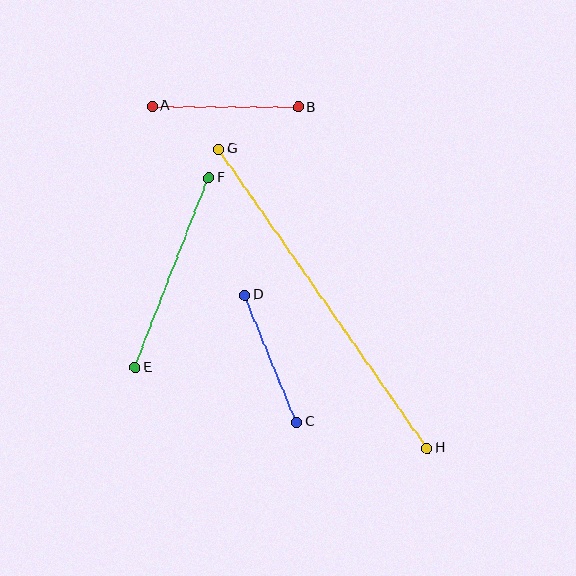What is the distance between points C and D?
The distance is approximately 137 pixels.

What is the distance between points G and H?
The distance is approximately 364 pixels.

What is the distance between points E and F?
The distance is approximately 203 pixels.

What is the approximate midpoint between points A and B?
The midpoint is at approximately (225, 107) pixels.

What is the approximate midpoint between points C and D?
The midpoint is at approximately (271, 359) pixels.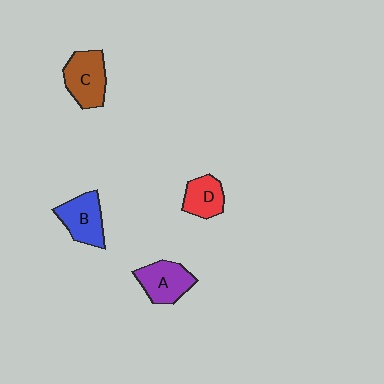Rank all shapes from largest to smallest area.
From largest to smallest: C (brown), A (purple), B (blue), D (red).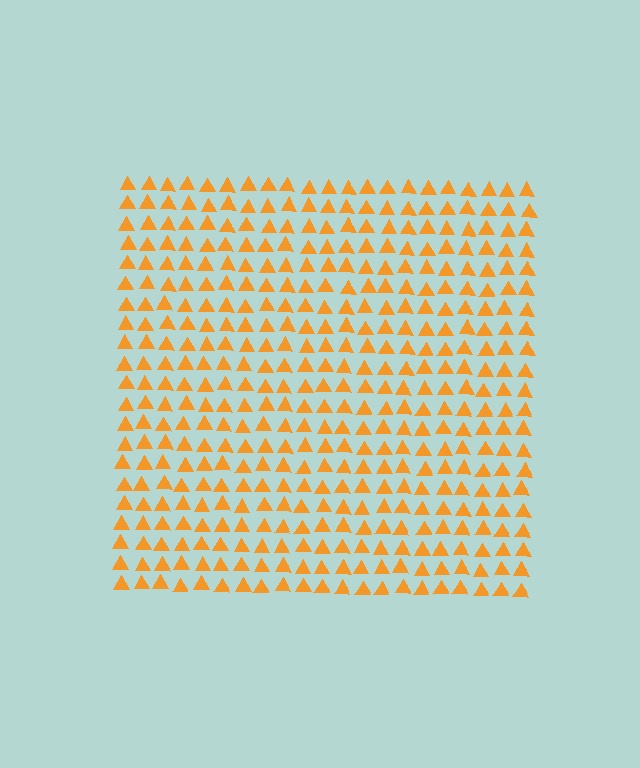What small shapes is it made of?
It is made of small triangles.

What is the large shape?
The large shape is a square.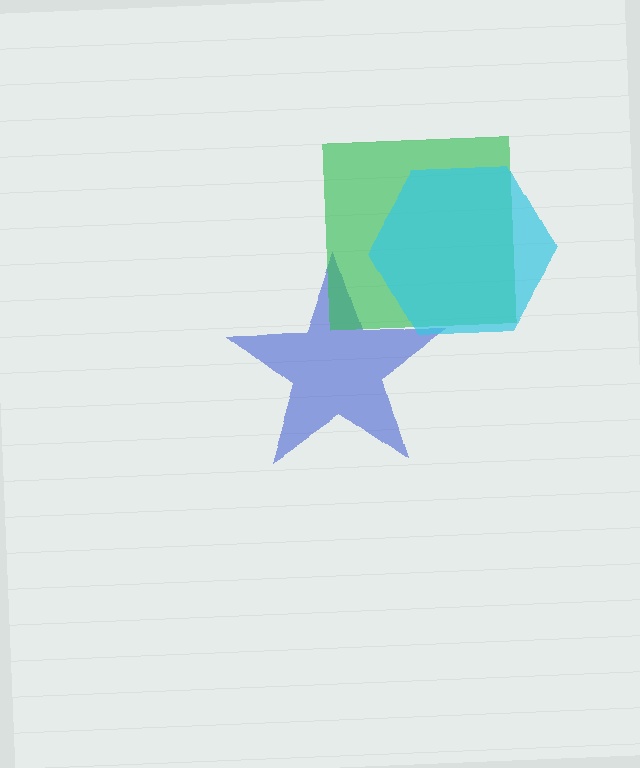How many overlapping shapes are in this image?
There are 3 overlapping shapes in the image.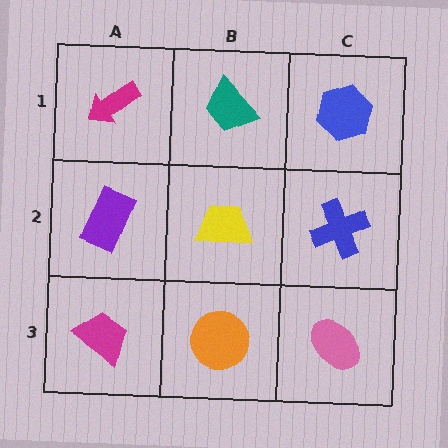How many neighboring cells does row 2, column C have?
3.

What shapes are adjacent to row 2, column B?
A teal trapezoid (row 1, column B), an orange circle (row 3, column B), a purple rectangle (row 2, column A), a blue cross (row 2, column C).